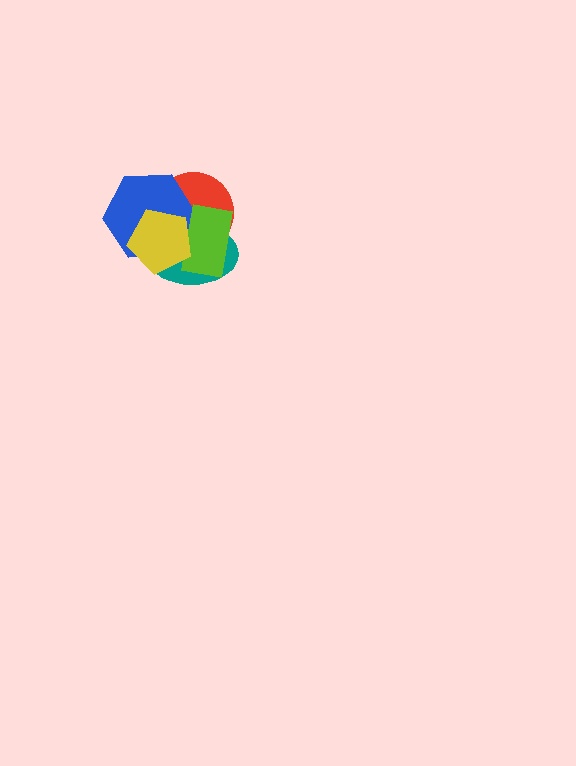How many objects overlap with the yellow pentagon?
4 objects overlap with the yellow pentagon.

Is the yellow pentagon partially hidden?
No, no other shape covers it.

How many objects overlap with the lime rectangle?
4 objects overlap with the lime rectangle.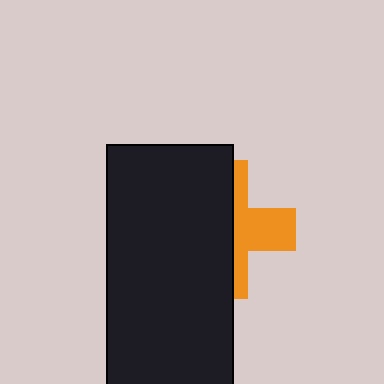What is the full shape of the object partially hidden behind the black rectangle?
The partially hidden object is an orange cross.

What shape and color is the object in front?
The object in front is a black rectangle.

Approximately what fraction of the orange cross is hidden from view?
Roughly 60% of the orange cross is hidden behind the black rectangle.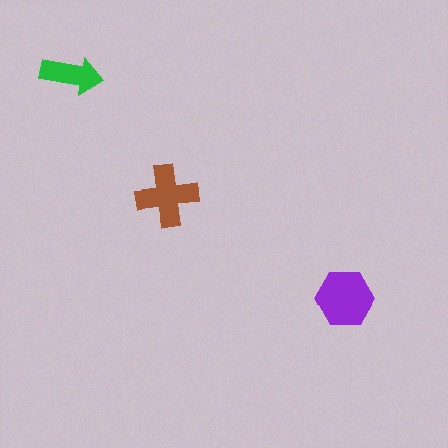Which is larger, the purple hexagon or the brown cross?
The purple hexagon.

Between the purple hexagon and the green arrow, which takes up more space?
The purple hexagon.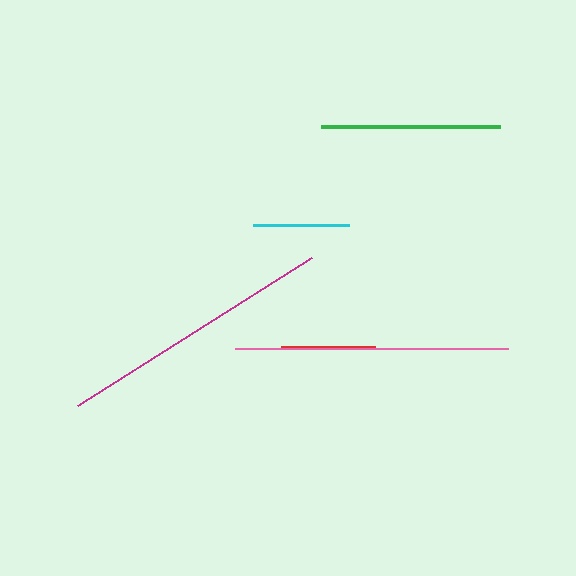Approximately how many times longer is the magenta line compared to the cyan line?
The magenta line is approximately 2.9 times the length of the cyan line.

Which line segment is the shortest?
The red line is the shortest at approximately 94 pixels.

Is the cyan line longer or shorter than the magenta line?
The magenta line is longer than the cyan line.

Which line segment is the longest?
The magenta line is the longest at approximately 276 pixels.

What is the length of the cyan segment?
The cyan segment is approximately 95 pixels long.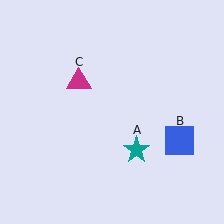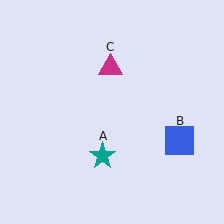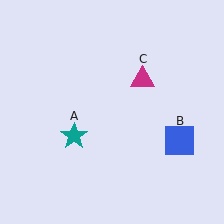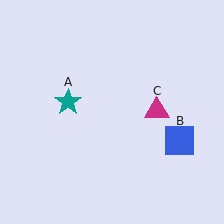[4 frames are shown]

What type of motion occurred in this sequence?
The teal star (object A), magenta triangle (object C) rotated clockwise around the center of the scene.